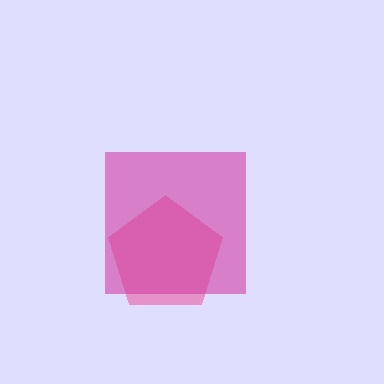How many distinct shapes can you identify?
There are 2 distinct shapes: a pink pentagon, a magenta square.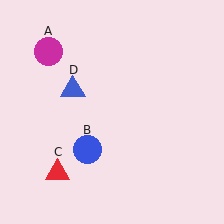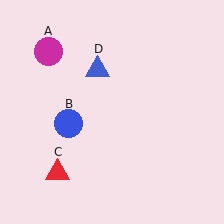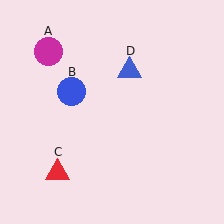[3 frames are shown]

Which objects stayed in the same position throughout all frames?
Magenta circle (object A) and red triangle (object C) remained stationary.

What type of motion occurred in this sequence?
The blue circle (object B), blue triangle (object D) rotated clockwise around the center of the scene.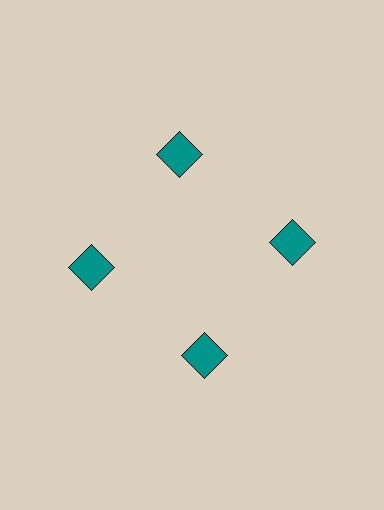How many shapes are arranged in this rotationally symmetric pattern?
There are 4 shapes, arranged in 4 groups of 1.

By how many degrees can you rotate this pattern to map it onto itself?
The pattern maps onto itself every 90 degrees of rotation.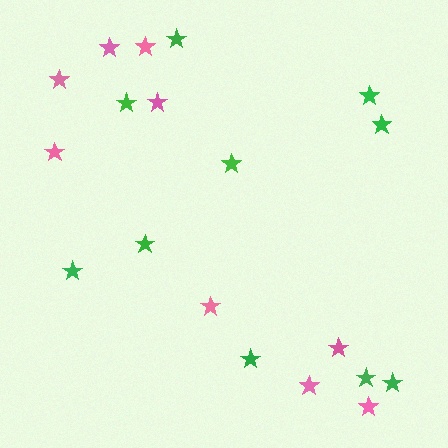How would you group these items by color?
There are 2 groups: one group of green stars (10) and one group of pink stars (9).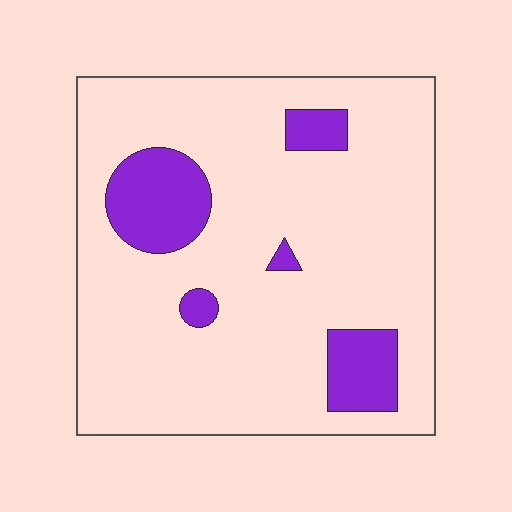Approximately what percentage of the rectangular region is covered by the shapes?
Approximately 15%.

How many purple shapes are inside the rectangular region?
5.